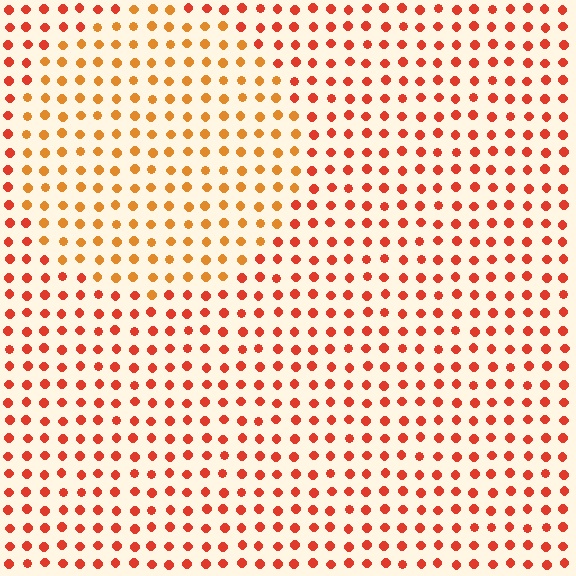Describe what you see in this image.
The image is filled with small red elements in a uniform arrangement. A circle-shaped region is visible where the elements are tinted to a slightly different hue, forming a subtle color boundary.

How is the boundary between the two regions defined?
The boundary is defined purely by a slight shift in hue (about 27 degrees). Spacing, size, and orientation are identical on both sides.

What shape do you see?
I see a circle.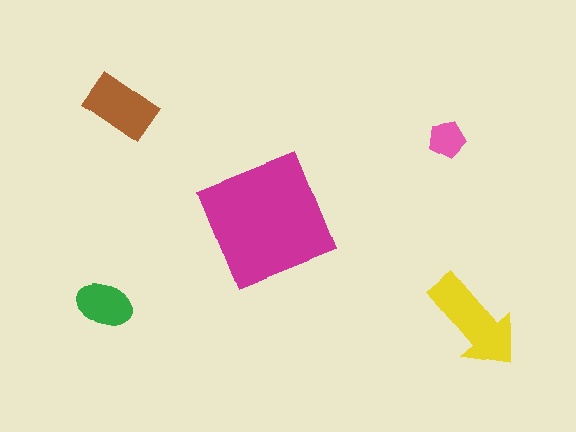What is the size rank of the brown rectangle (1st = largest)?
3rd.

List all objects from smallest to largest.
The pink pentagon, the green ellipse, the brown rectangle, the yellow arrow, the magenta square.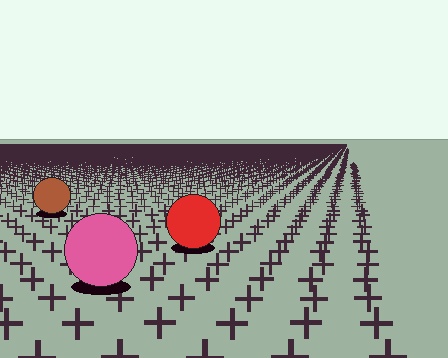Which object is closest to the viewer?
The pink circle is closest. The texture marks near it are larger and more spread out.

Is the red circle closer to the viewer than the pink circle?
No. The pink circle is closer — you can tell from the texture gradient: the ground texture is coarser near it.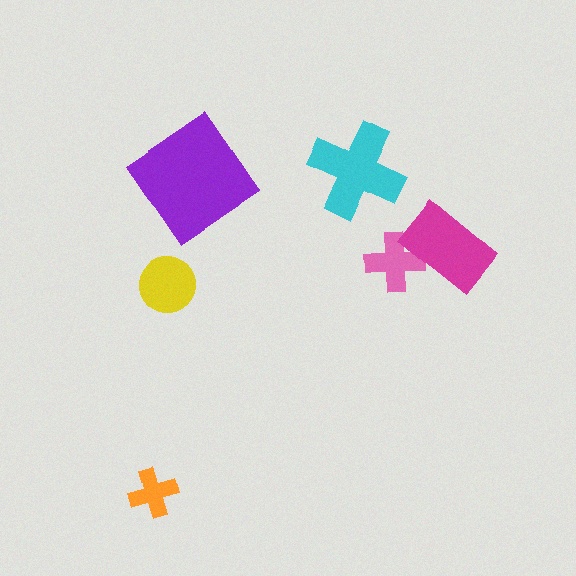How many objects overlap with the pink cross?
1 object overlaps with the pink cross.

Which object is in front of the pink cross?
The magenta rectangle is in front of the pink cross.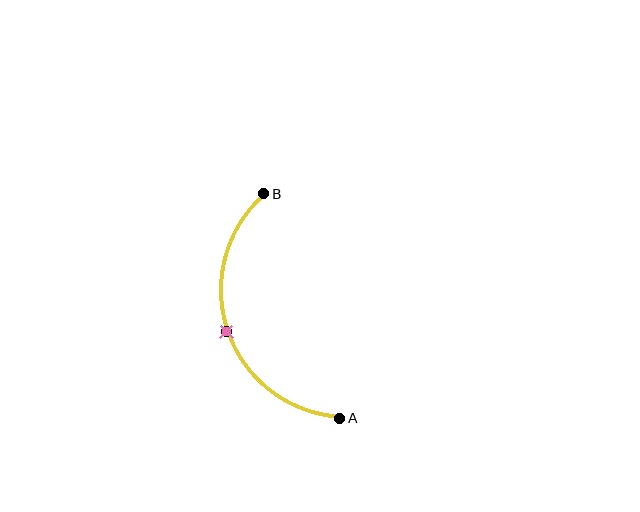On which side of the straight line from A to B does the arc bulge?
The arc bulges to the left of the straight line connecting A and B.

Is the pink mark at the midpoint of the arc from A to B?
Yes. The pink mark lies on the arc at equal arc-length from both A and B — it is the arc midpoint.